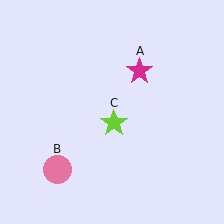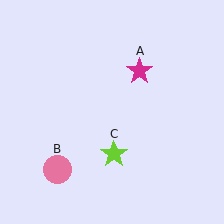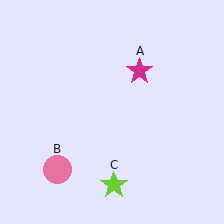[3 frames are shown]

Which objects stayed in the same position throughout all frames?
Magenta star (object A) and pink circle (object B) remained stationary.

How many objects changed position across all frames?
1 object changed position: lime star (object C).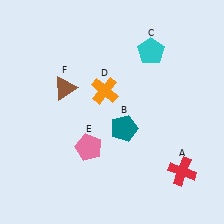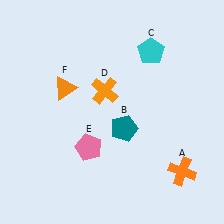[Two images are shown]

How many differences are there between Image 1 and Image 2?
There are 2 differences between the two images.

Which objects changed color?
A changed from red to orange. F changed from brown to orange.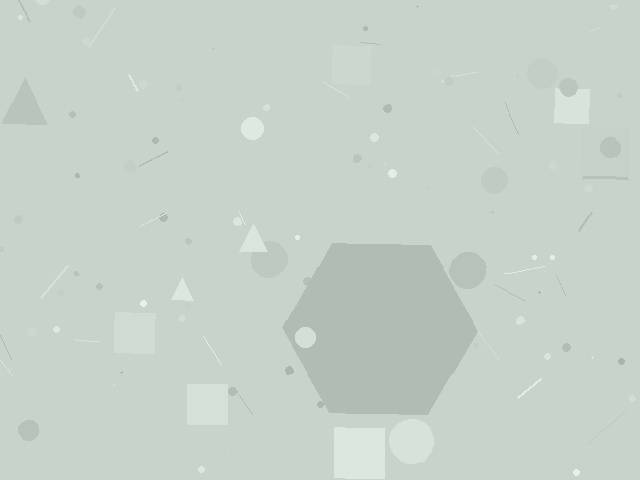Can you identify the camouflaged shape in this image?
The camouflaged shape is a hexagon.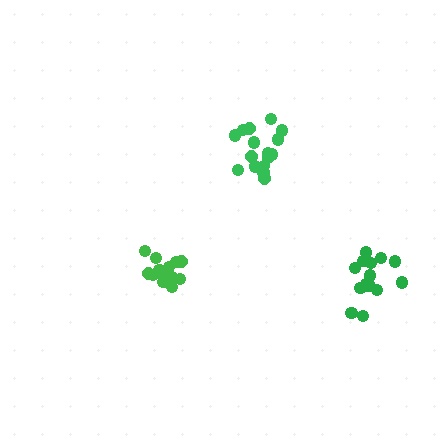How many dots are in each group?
Group 1: 17 dots, Group 2: 16 dots, Group 3: 14 dots (47 total).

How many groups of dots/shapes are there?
There are 3 groups.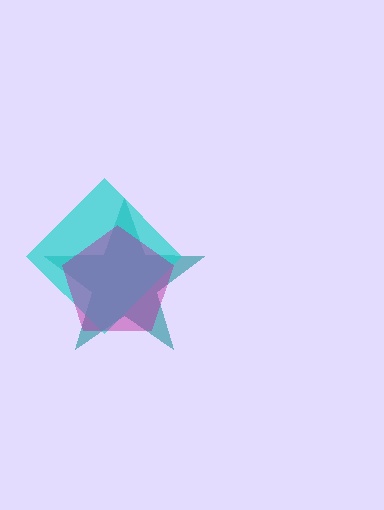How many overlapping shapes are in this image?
There are 3 overlapping shapes in the image.